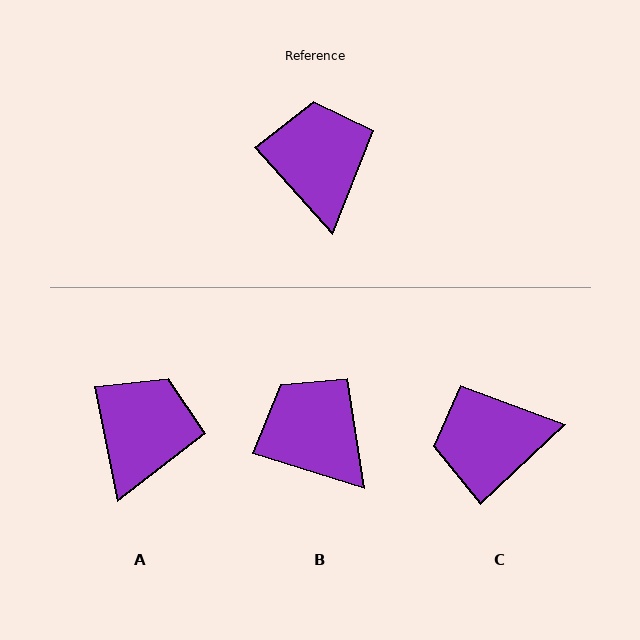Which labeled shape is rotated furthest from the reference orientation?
C, about 91 degrees away.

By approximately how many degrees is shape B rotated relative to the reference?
Approximately 30 degrees counter-clockwise.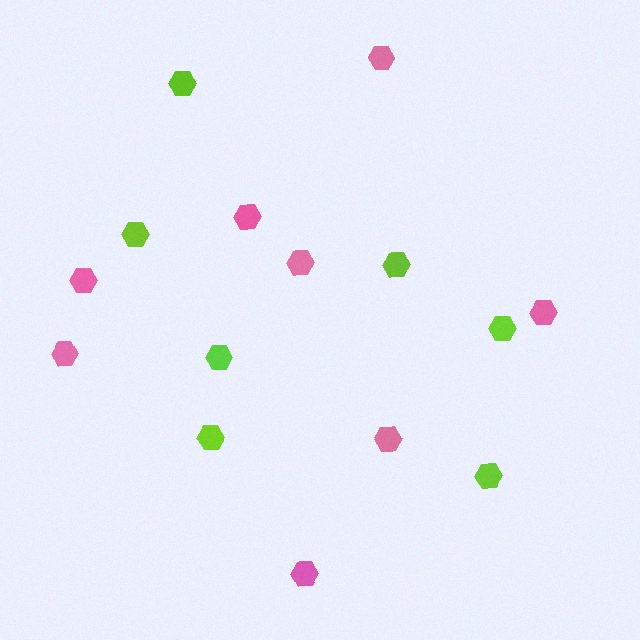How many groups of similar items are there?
There are 2 groups: one group of pink hexagons (8) and one group of lime hexagons (7).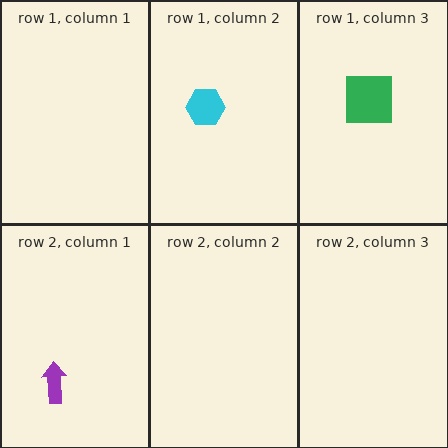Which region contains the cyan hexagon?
The row 1, column 2 region.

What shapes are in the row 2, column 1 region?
The purple arrow.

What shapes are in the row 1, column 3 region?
The green square.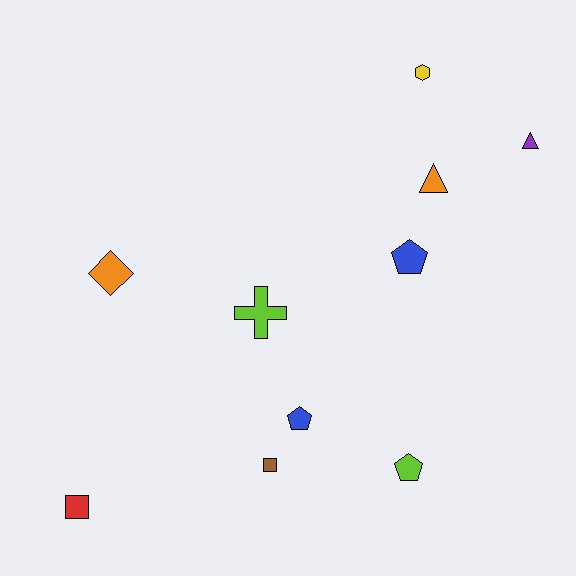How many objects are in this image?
There are 10 objects.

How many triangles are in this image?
There are 2 triangles.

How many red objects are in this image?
There is 1 red object.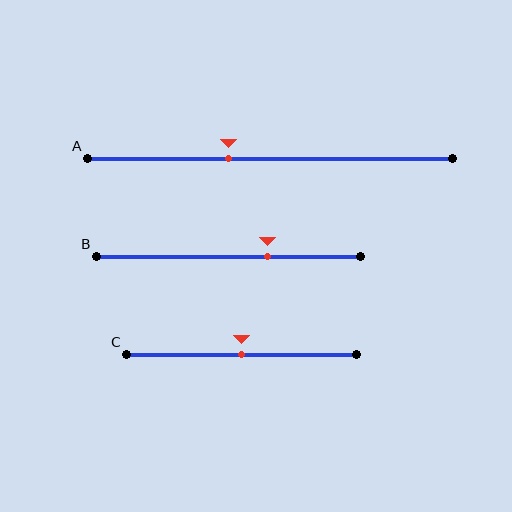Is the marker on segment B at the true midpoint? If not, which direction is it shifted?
No, the marker on segment B is shifted to the right by about 15% of the segment length.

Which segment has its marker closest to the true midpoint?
Segment C has its marker closest to the true midpoint.